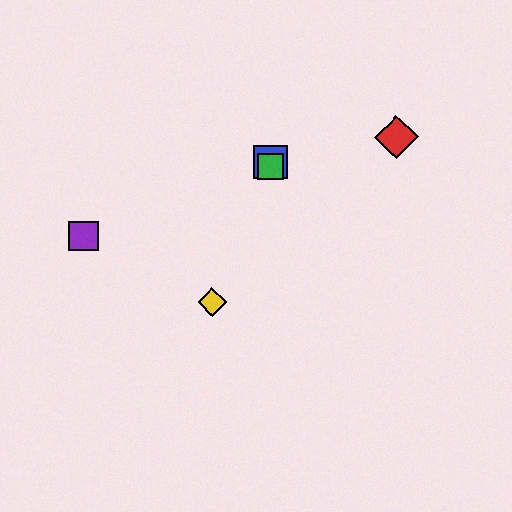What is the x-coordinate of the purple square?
The purple square is at x≈83.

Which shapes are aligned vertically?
The blue square, the green square are aligned vertically.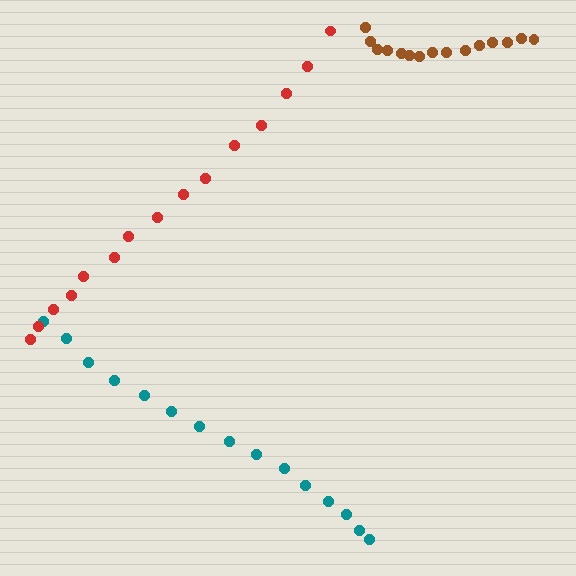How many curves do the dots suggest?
There are 3 distinct paths.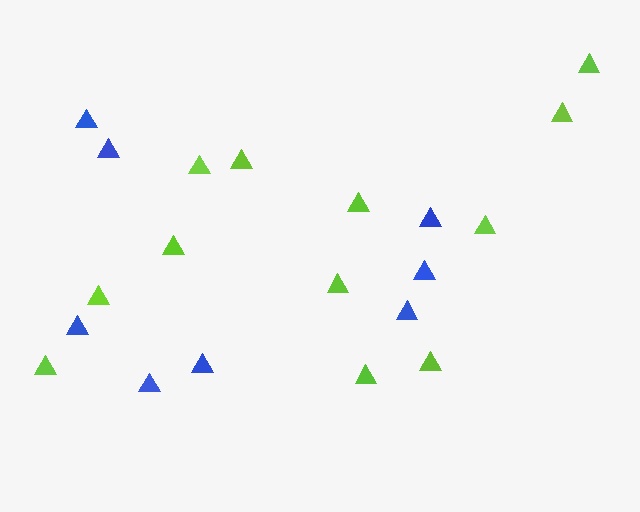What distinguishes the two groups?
There are 2 groups: one group of blue triangles (8) and one group of lime triangles (12).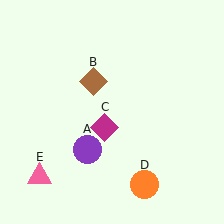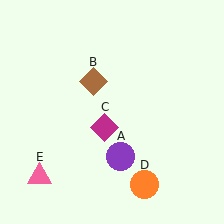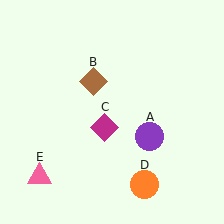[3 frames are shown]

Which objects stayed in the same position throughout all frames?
Brown diamond (object B) and magenta diamond (object C) and orange circle (object D) and pink triangle (object E) remained stationary.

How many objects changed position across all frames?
1 object changed position: purple circle (object A).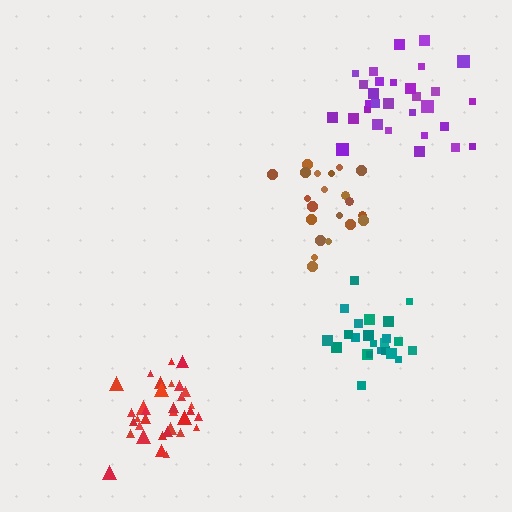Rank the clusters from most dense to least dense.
red, teal, brown, purple.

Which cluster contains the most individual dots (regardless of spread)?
Red (34).